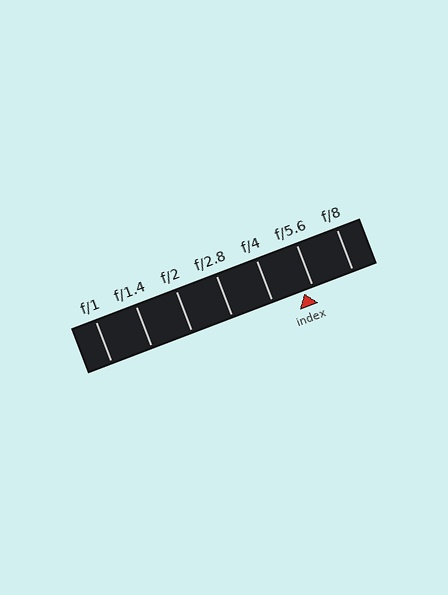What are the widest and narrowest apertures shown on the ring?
The widest aperture shown is f/1 and the narrowest is f/8.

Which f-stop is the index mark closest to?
The index mark is closest to f/5.6.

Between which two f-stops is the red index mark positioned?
The index mark is between f/4 and f/5.6.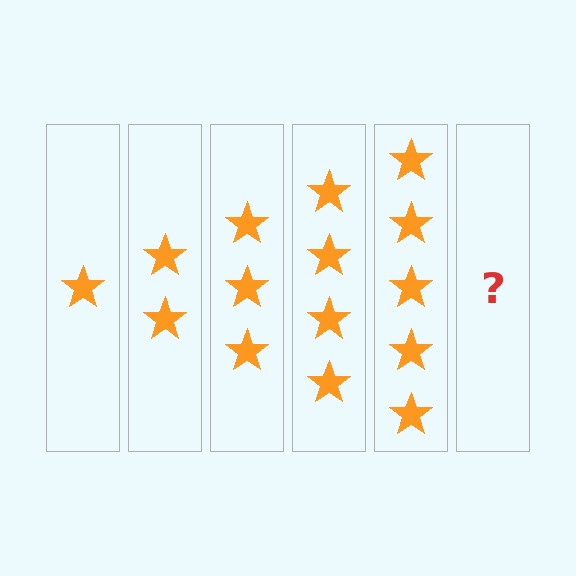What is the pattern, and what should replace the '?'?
The pattern is that each step adds one more star. The '?' should be 6 stars.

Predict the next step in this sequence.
The next step is 6 stars.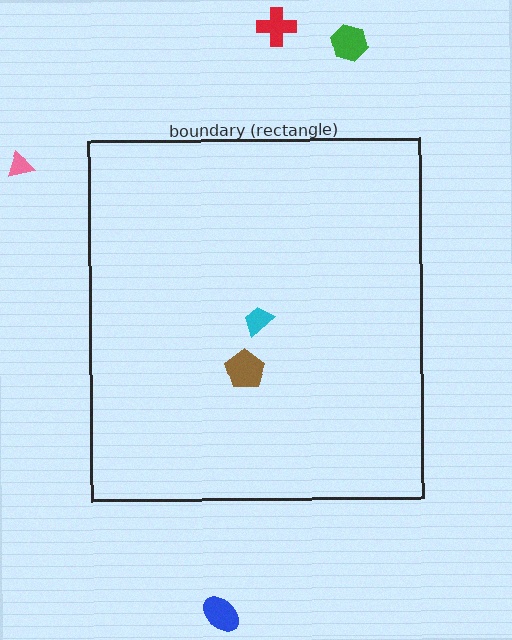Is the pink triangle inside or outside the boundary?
Outside.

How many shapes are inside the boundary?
2 inside, 4 outside.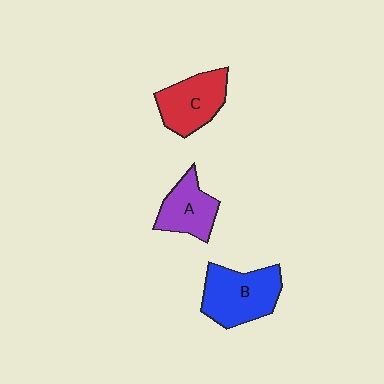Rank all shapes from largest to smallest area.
From largest to smallest: B (blue), C (red), A (purple).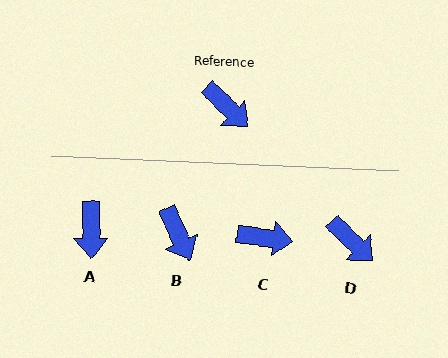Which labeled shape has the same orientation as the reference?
D.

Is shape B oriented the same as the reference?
No, it is off by about 21 degrees.